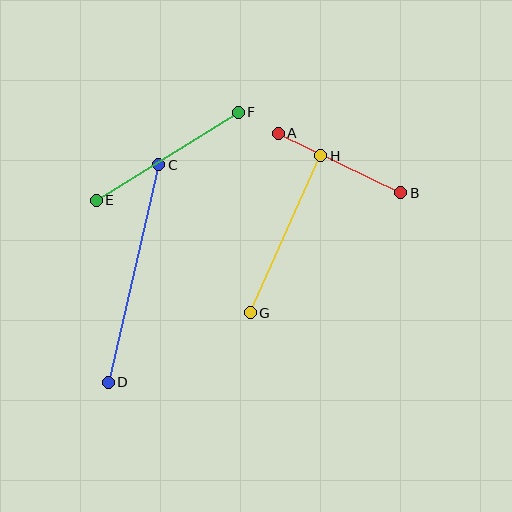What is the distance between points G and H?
The distance is approximately 172 pixels.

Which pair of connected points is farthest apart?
Points C and D are farthest apart.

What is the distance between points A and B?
The distance is approximately 136 pixels.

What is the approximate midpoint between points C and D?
The midpoint is at approximately (134, 273) pixels.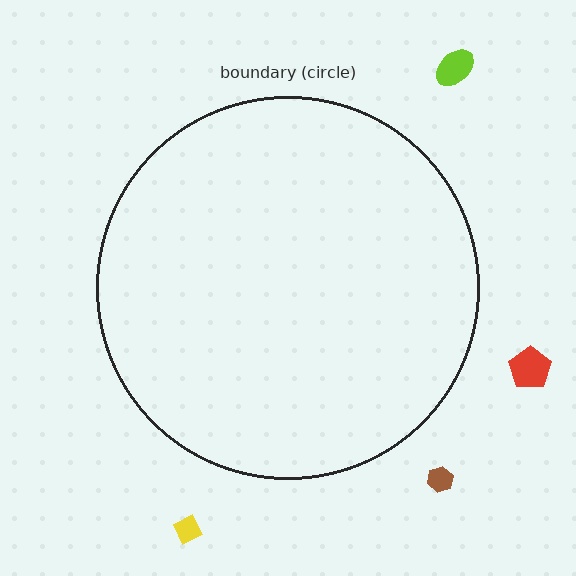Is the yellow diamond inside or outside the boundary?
Outside.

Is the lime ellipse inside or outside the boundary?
Outside.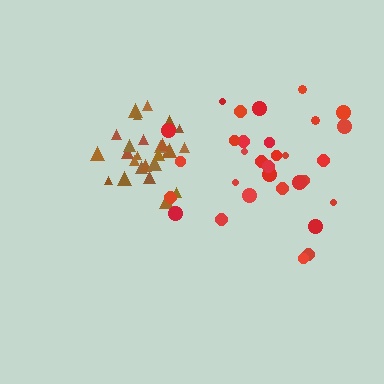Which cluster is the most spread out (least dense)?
Red.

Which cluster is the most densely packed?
Brown.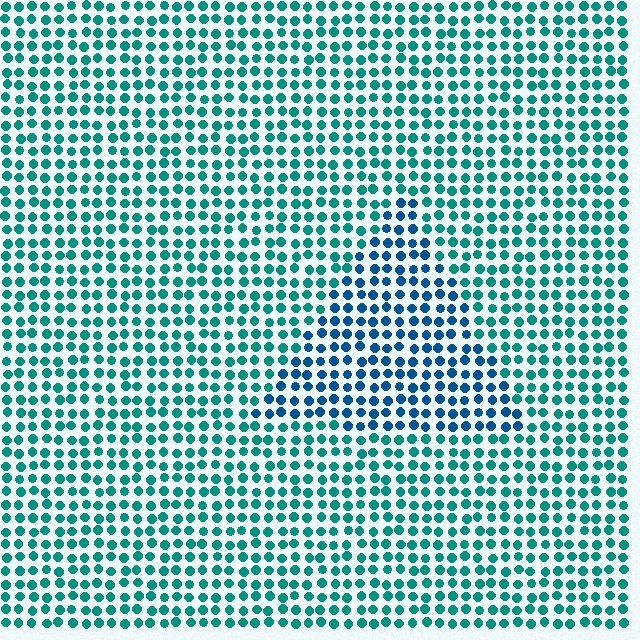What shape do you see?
I see a triangle.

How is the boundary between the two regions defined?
The boundary is defined purely by a slight shift in hue (about 34 degrees). Spacing, size, and orientation are identical on both sides.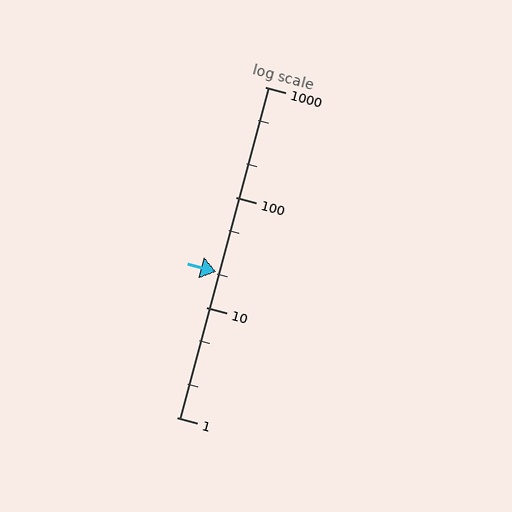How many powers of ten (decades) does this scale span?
The scale spans 3 decades, from 1 to 1000.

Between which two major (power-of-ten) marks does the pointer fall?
The pointer is between 10 and 100.